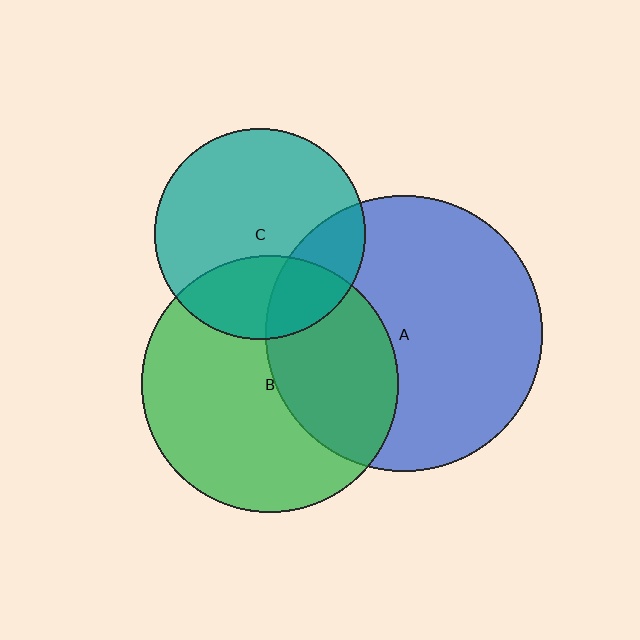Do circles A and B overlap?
Yes.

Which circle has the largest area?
Circle A (blue).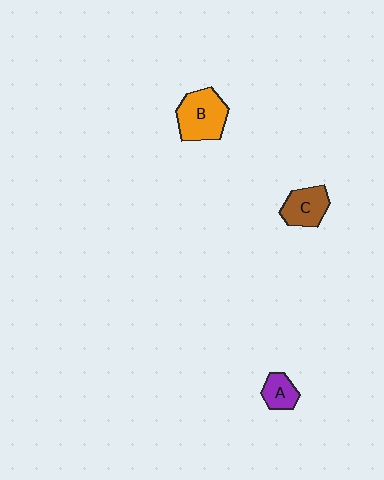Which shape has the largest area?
Shape B (orange).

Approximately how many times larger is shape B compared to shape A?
Approximately 2.0 times.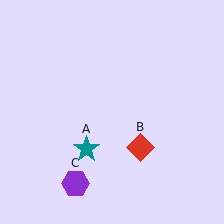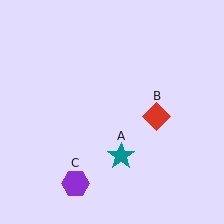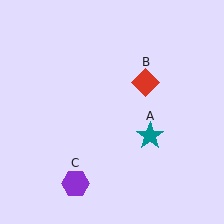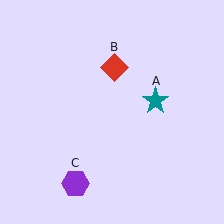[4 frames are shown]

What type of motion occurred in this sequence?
The teal star (object A), red diamond (object B) rotated counterclockwise around the center of the scene.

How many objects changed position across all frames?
2 objects changed position: teal star (object A), red diamond (object B).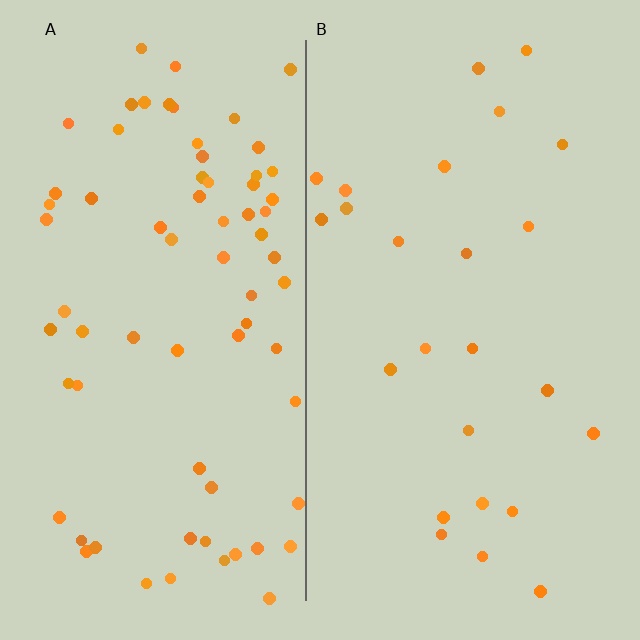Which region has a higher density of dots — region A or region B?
A (the left).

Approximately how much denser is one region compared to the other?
Approximately 2.8× — region A over region B.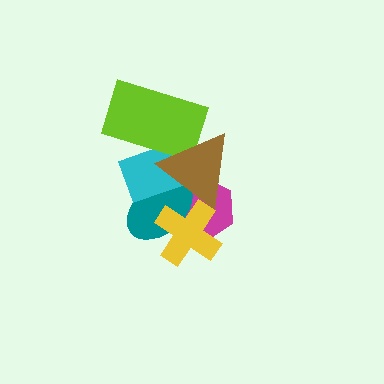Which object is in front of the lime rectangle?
The brown triangle is in front of the lime rectangle.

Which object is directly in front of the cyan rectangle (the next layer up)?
The lime rectangle is directly in front of the cyan rectangle.